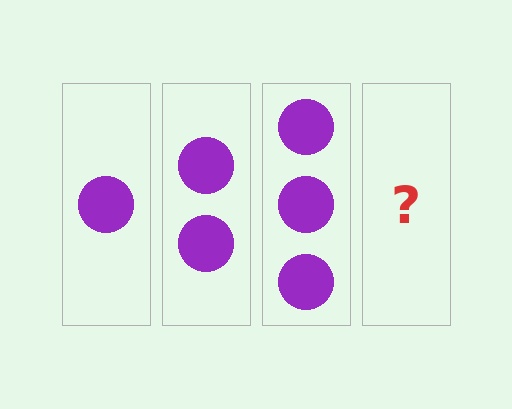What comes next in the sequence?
The next element should be 4 circles.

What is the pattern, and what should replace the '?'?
The pattern is that each step adds one more circle. The '?' should be 4 circles.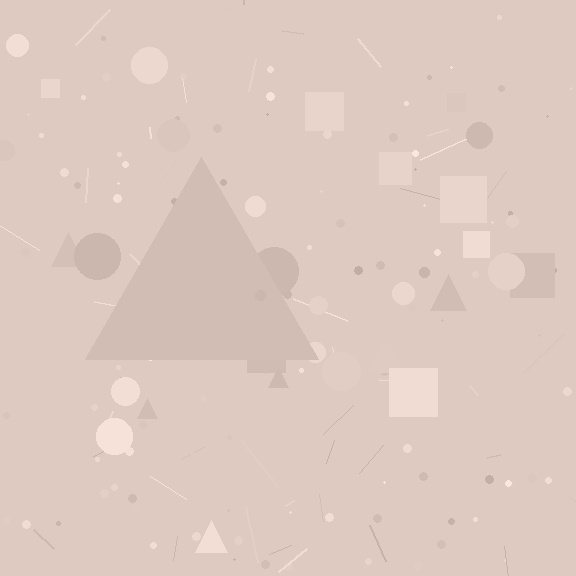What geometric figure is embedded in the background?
A triangle is embedded in the background.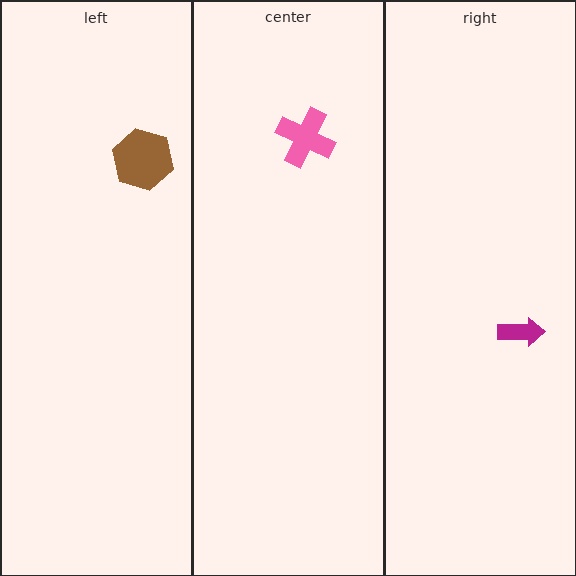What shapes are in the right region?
The magenta arrow.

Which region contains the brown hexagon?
The left region.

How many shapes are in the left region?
1.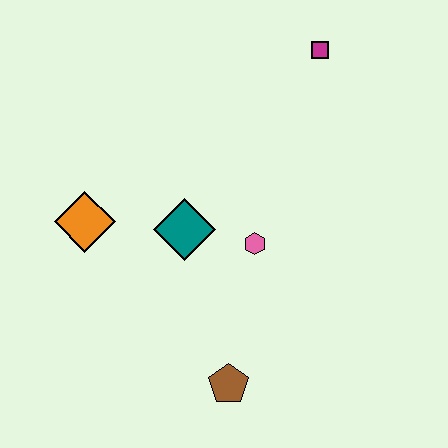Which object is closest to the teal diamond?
The pink hexagon is closest to the teal diamond.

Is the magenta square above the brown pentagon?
Yes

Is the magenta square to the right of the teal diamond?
Yes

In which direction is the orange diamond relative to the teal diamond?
The orange diamond is to the left of the teal diamond.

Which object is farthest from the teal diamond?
The magenta square is farthest from the teal diamond.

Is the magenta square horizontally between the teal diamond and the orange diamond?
No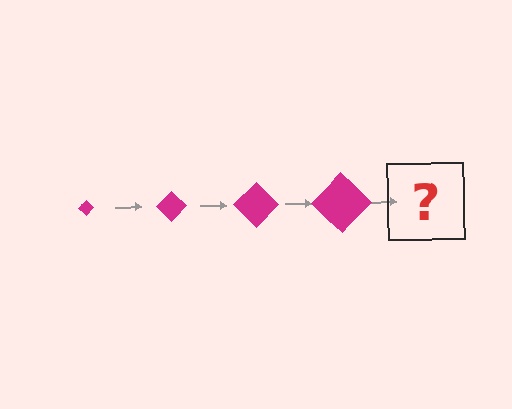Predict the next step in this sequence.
The next step is a magenta diamond, larger than the previous one.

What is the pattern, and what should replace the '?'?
The pattern is that the diamond gets progressively larger each step. The '?' should be a magenta diamond, larger than the previous one.